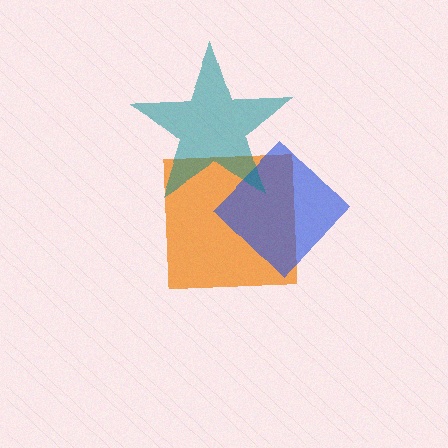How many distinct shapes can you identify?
There are 3 distinct shapes: an orange square, a blue diamond, a teal star.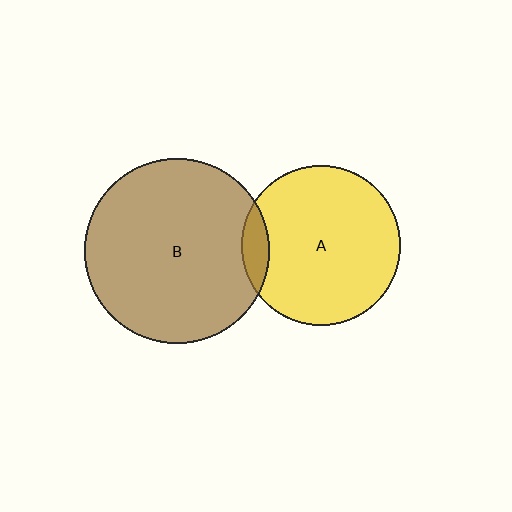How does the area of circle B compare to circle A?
Approximately 1.3 times.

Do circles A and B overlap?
Yes.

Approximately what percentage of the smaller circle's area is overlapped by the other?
Approximately 10%.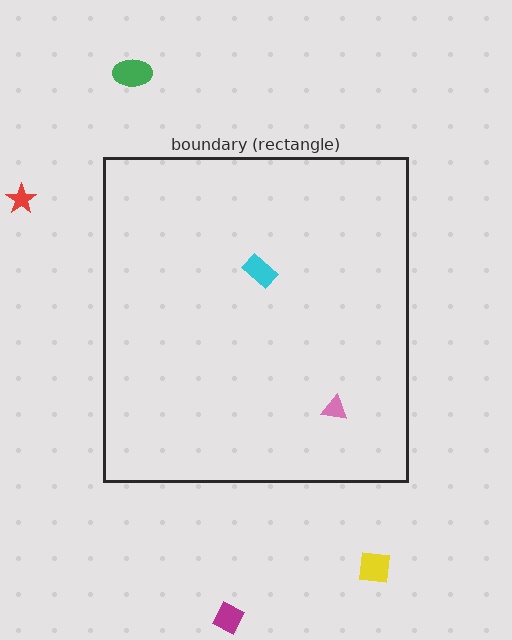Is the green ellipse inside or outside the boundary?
Outside.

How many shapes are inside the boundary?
2 inside, 4 outside.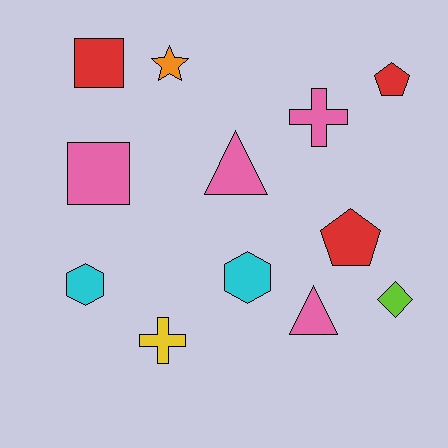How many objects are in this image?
There are 12 objects.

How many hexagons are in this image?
There are 2 hexagons.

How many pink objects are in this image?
There are 4 pink objects.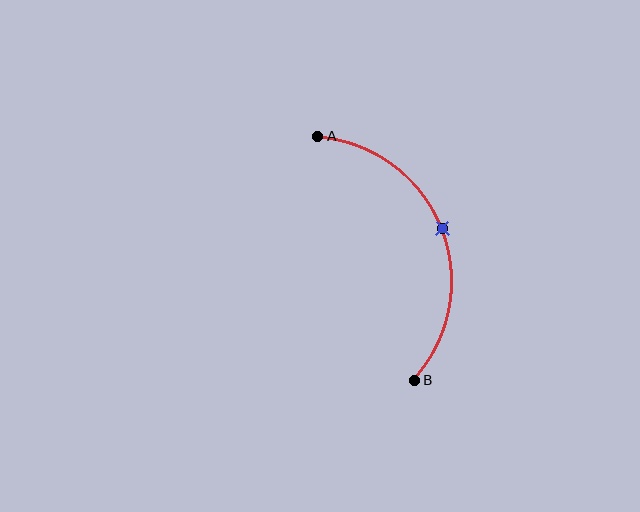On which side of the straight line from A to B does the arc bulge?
The arc bulges to the right of the straight line connecting A and B.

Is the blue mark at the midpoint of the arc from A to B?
Yes. The blue mark lies on the arc at equal arc-length from both A and B — it is the arc midpoint.